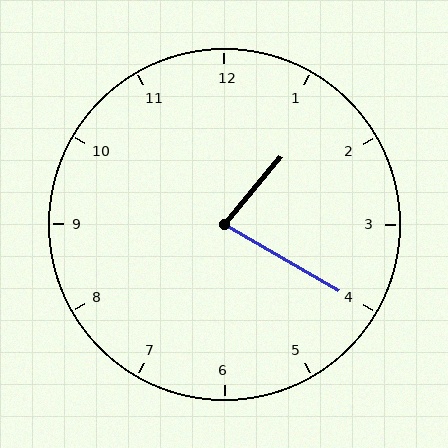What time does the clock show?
1:20.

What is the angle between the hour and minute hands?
Approximately 80 degrees.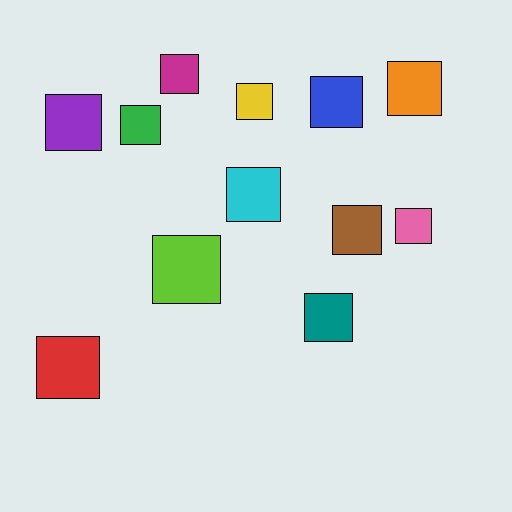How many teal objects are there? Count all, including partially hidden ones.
There is 1 teal object.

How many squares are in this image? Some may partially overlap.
There are 12 squares.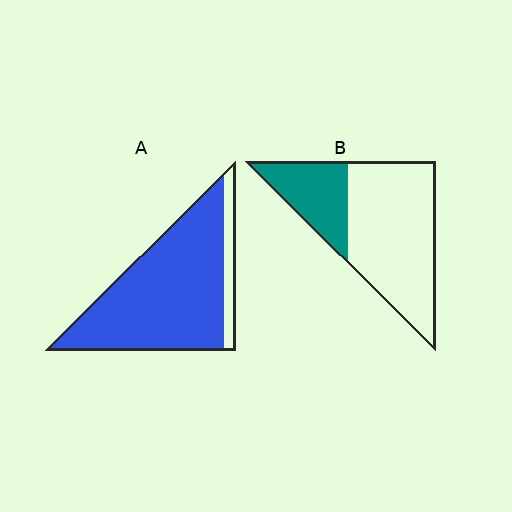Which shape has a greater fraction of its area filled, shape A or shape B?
Shape A.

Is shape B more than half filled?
No.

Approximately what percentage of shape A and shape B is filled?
A is approximately 90% and B is approximately 30%.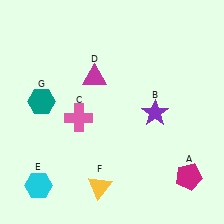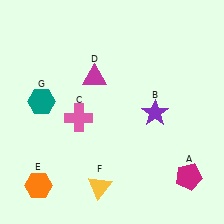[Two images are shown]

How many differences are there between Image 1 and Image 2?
There is 1 difference between the two images.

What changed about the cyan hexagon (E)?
In Image 1, E is cyan. In Image 2, it changed to orange.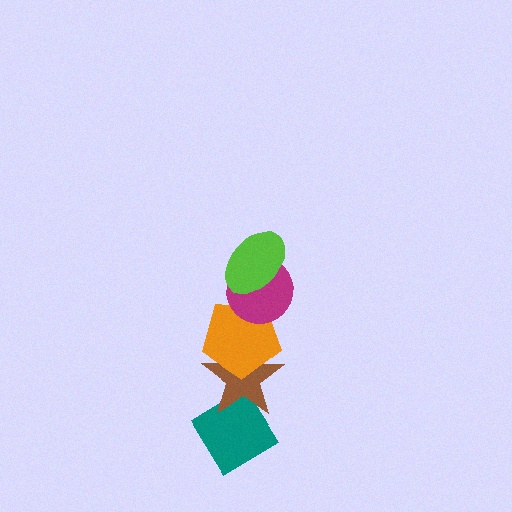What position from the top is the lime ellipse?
The lime ellipse is 1st from the top.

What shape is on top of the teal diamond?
The brown star is on top of the teal diamond.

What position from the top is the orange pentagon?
The orange pentagon is 3rd from the top.